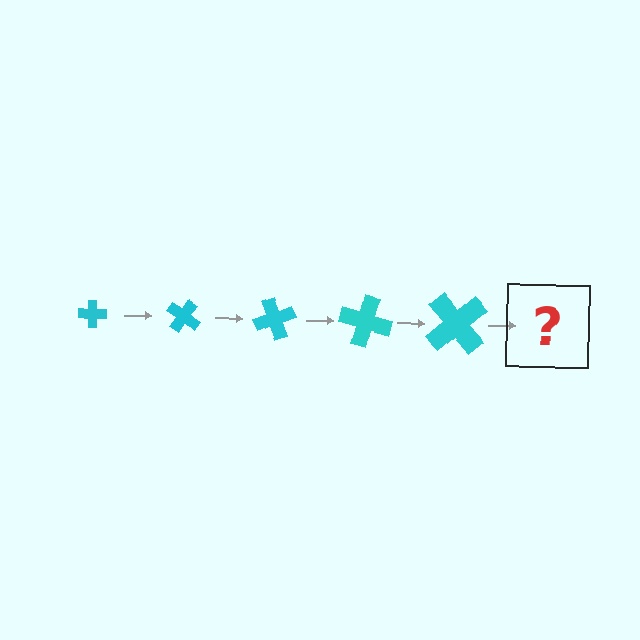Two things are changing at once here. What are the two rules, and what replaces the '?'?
The two rules are that the cross grows larger each step and it rotates 35 degrees each step. The '?' should be a cross, larger than the previous one and rotated 175 degrees from the start.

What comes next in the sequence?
The next element should be a cross, larger than the previous one and rotated 175 degrees from the start.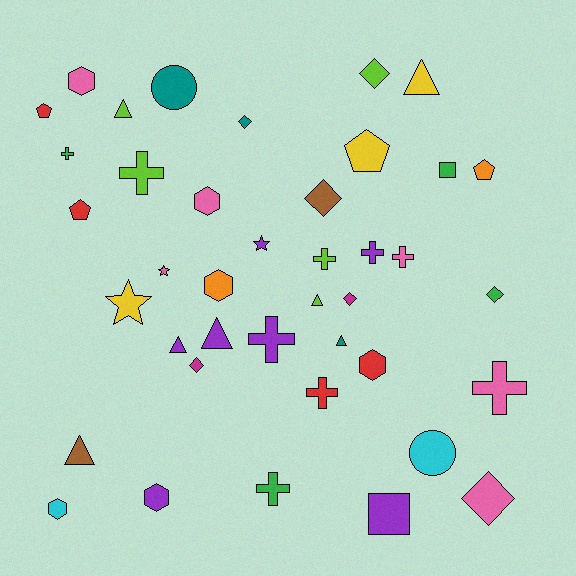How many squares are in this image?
There are 2 squares.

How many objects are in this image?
There are 40 objects.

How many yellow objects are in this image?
There are 3 yellow objects.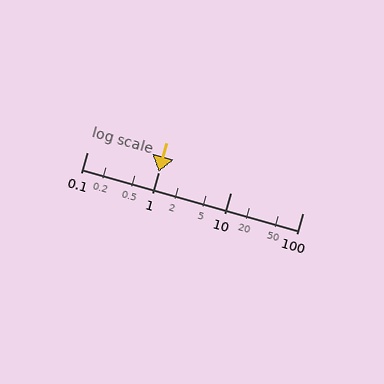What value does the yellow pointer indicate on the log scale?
The pointer indicates approximately 1.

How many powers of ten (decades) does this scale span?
The scale spans 3 decades, from 0.1 to 100.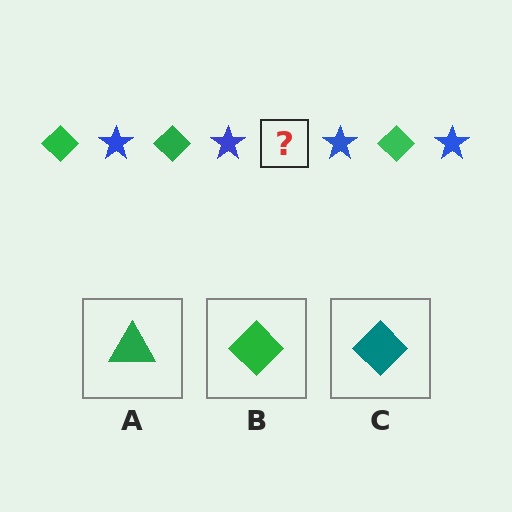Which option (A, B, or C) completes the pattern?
B.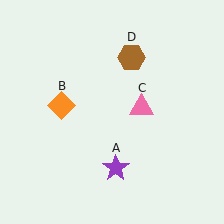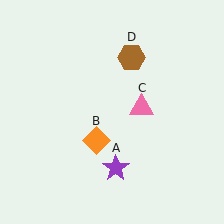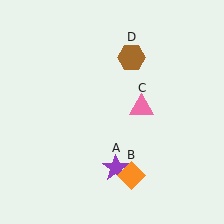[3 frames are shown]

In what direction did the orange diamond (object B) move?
The orange diamond (object B) moved down and to the right.